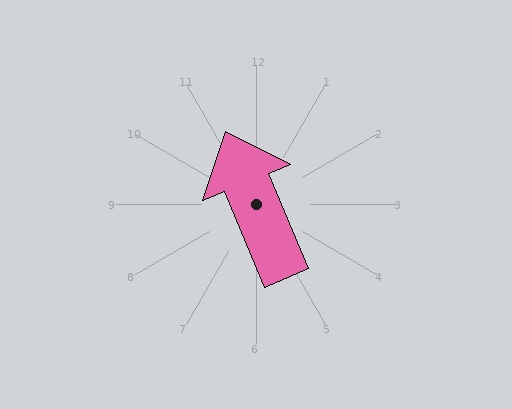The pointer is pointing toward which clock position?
Roughly 11 o'clock.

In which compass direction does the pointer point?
North.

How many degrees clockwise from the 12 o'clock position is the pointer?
Approximately 338 degrees.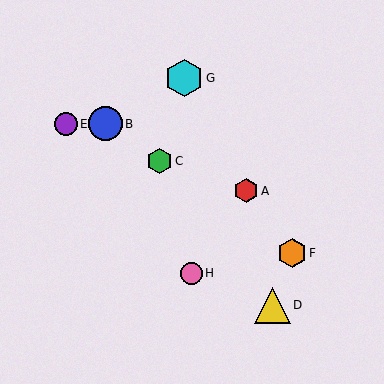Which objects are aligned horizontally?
Objects B, E are aligned horizontally.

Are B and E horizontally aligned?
Yes, both are at y≈124.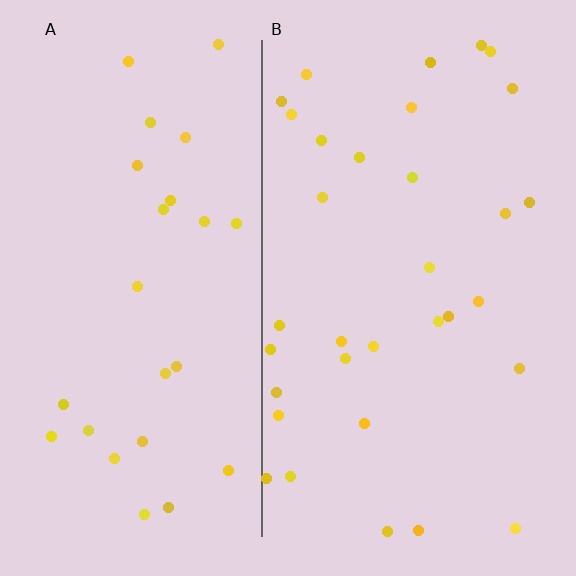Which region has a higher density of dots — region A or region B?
B (the right).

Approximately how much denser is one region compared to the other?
Approximately 1.3× — region B over region A.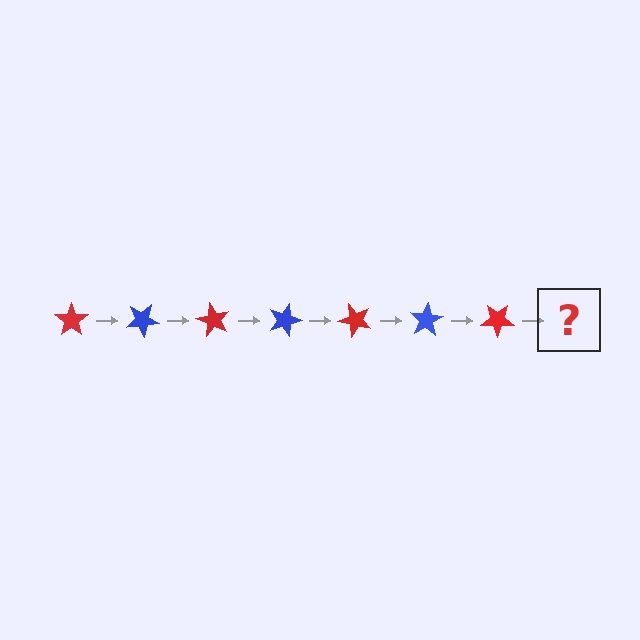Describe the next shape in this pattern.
It should be a blue star, rotated 210 degrees from the start.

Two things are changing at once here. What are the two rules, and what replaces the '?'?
The two rules are that it rotates 30 degrees each step and the color cycles through red and blue. The '?' should be a blue star, rotated 210 degrees from the start.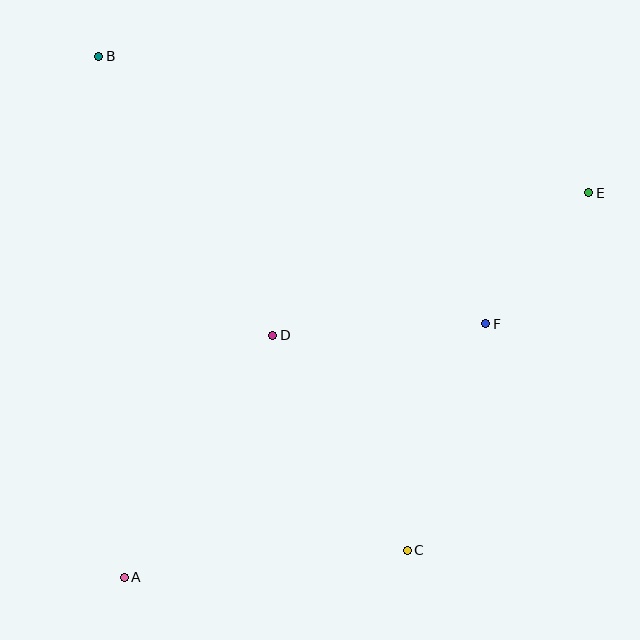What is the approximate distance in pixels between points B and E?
The distance between B and E is approximately 508 pixels.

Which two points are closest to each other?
Points E and F are closest to each other.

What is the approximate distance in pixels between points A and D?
The distance between A and D is approximately 284 pixels.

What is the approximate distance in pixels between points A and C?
The distance between A and C is approximately 284 pixels.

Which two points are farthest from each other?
Points A and E are farthest from each other.